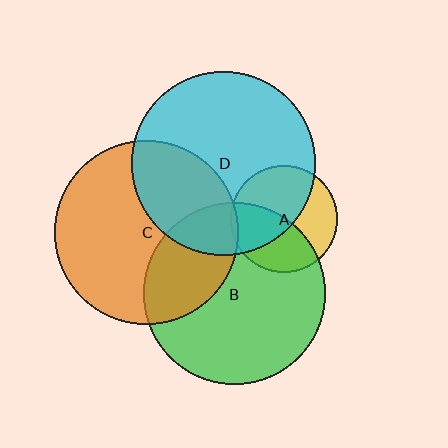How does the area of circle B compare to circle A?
Approximately 2.9 times.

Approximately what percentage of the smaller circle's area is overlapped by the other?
Approximately 20%.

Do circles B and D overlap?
Yes.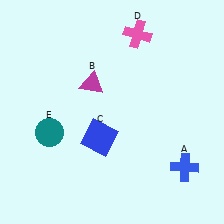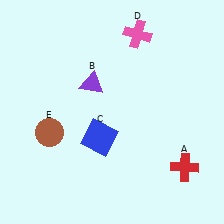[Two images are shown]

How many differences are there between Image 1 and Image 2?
There are 3 differences between the two images.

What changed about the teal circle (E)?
In Image 1, E is teal. In Image 2, it changed to brown.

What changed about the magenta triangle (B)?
In Image 1, B is magenta. In Image 2, it changed to purple.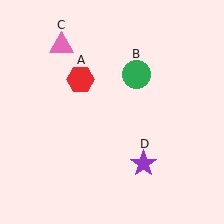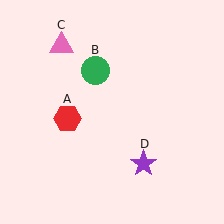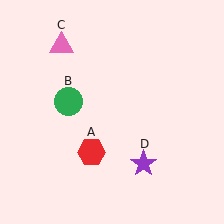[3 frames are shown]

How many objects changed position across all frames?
2 objects changed position: red hexagon (object A), green circle (object B).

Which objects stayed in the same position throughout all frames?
Pink triangle (object C) and purple star (object D) remained stationary.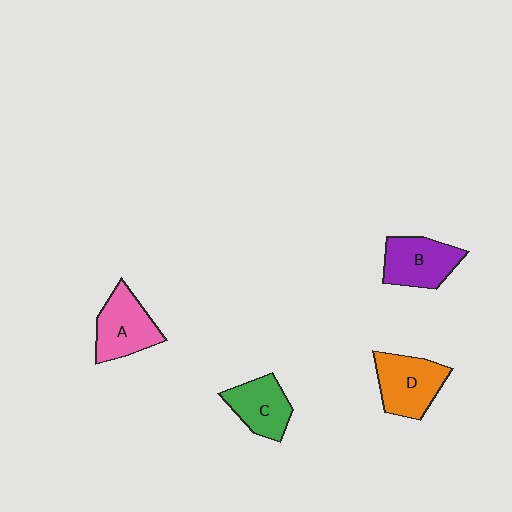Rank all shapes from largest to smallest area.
From largest to smallest: D (orange), A (pink), B (purple), C (green).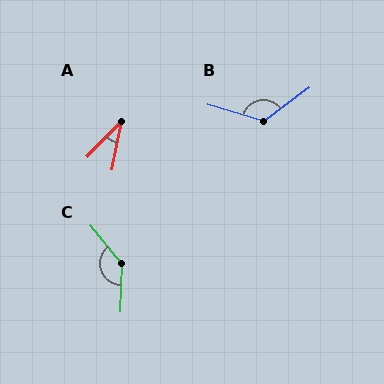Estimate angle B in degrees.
Approximately 127 degrees.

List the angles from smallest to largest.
A (33°), B (127°), C (139°).